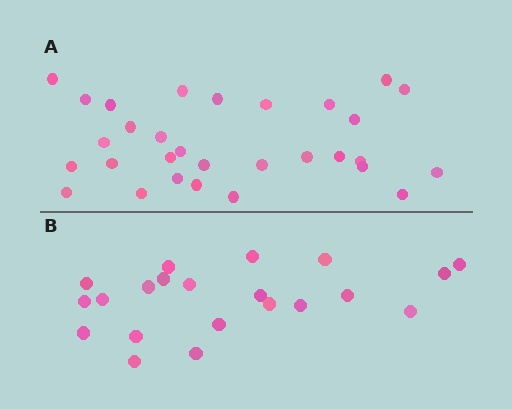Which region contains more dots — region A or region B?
Region A (the top region) has more dots.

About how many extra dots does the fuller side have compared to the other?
Region A has roughly 8 or so more dots than region B.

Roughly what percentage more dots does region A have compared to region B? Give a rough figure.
About 45% more.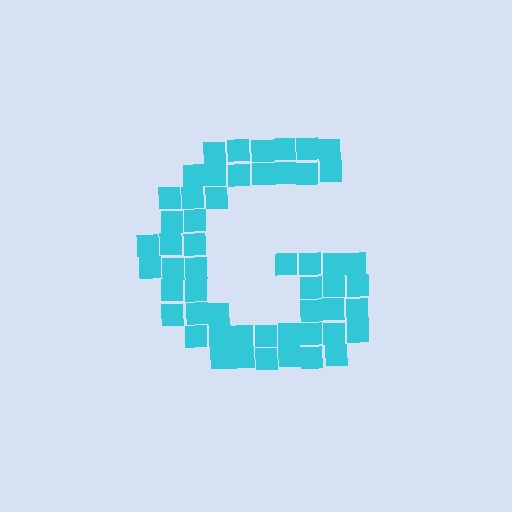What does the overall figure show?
The overall figure shows the letter G.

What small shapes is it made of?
It is made of small squares.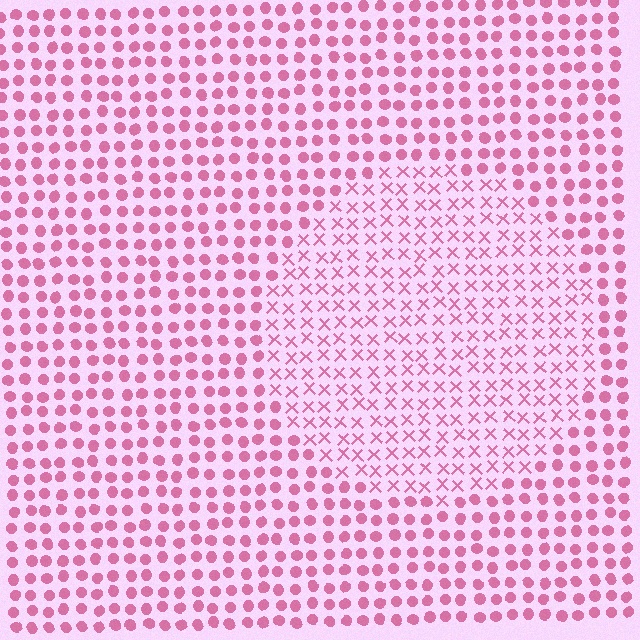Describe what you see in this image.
The image is filled with small pink elements arranged in a uniform grid. A circle-shaped region contains X marks, while the surrounding area contains circles. The boundary is defined purely by the change in element shape.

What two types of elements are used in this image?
The image uses X marks inside the circle region and circles outside it.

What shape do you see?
I see a circle.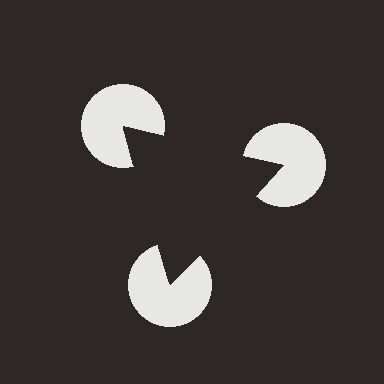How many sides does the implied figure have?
3 sides.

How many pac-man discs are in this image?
There are 3 — one at each vertex of the illusory triangle.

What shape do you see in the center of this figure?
An illusory triangle — its edges are inferred from the aligned wedge cuts in the pac-man discs, not physically drawn.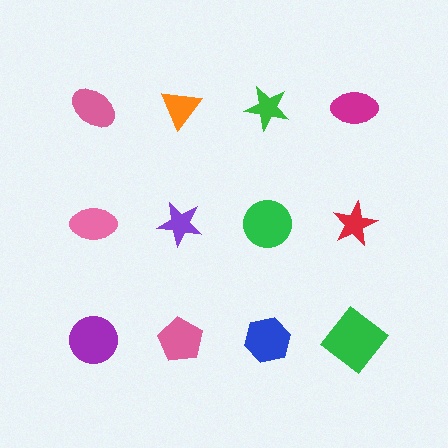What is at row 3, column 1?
A purple circle.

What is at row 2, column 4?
A red star.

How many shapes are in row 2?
4 shapes.